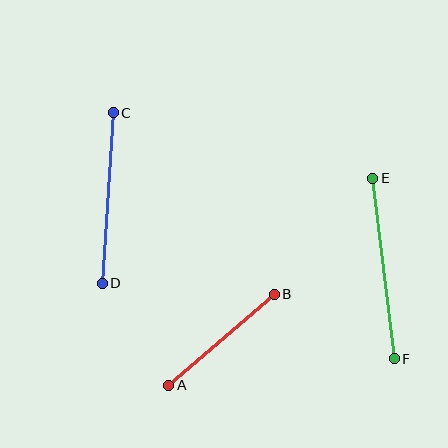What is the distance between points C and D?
The distance is approximately 171 pixels.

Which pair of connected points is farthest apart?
Points E and F are farthest apart.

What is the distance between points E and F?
The distance is approximately 182 pixels.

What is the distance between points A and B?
The distance is approximately 139 pixels.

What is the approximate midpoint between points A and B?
The midpoint is at approximately (222, 340) pixels.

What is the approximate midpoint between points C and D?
The midpoint is at approximately (108, 198) pixels.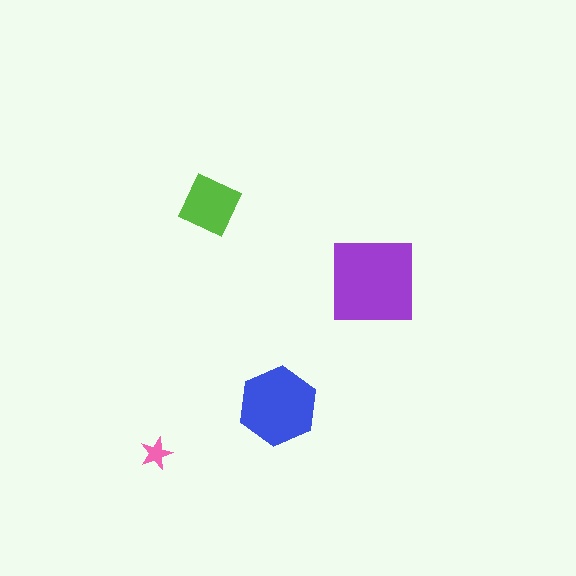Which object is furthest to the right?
The purple square is rightmost.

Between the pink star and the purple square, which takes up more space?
The purple square.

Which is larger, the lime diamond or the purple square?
The purple square.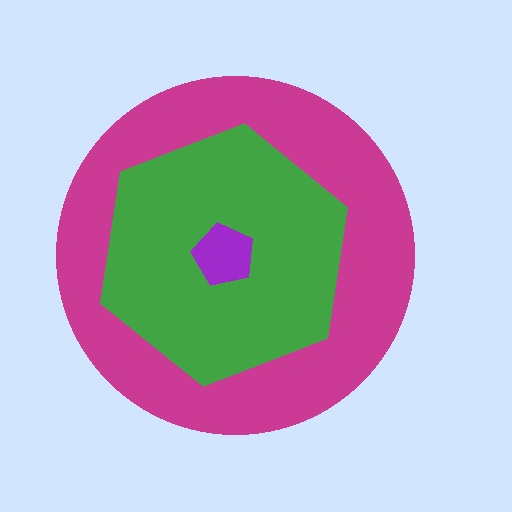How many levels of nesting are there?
3.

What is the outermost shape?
The magenta circle.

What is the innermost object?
The purple pentagon.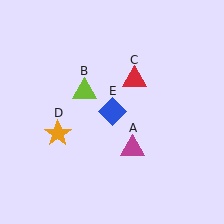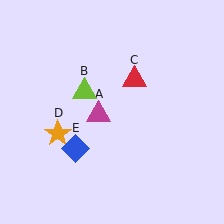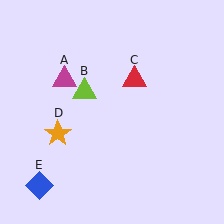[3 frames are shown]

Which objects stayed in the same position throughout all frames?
Lime triangle (object B) and red triangle (object C) and orange star (object D) remained stationary.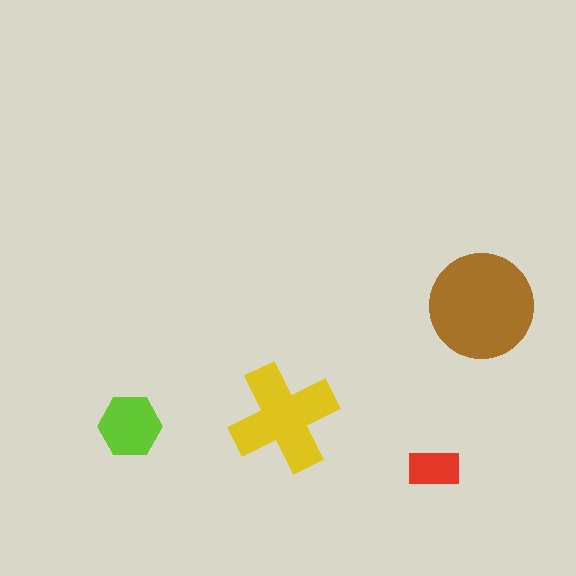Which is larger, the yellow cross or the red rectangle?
The yellow cross.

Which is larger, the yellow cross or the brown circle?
The brown circle.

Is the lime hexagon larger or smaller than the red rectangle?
Larger.